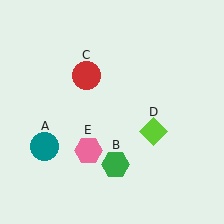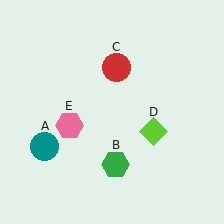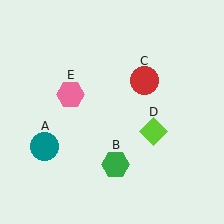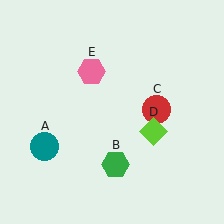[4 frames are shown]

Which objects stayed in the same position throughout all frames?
Teal circle (object A) and green hexagon (object B) and lime diamond (object D) remained stationary.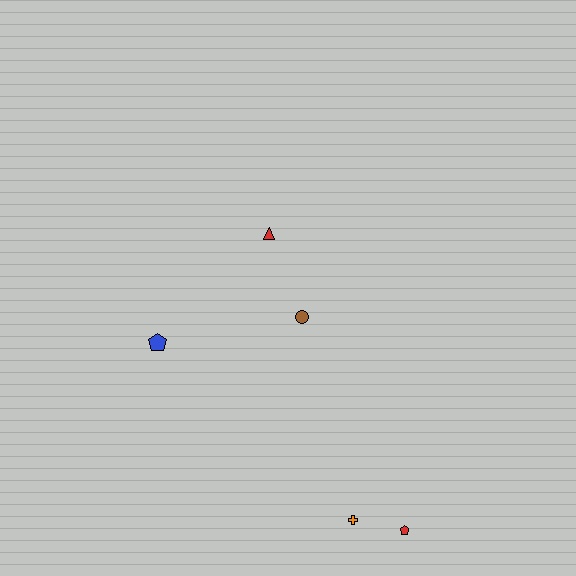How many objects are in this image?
There are 5 objects.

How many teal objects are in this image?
There are no teal objects.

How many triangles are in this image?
There is 1 triangle.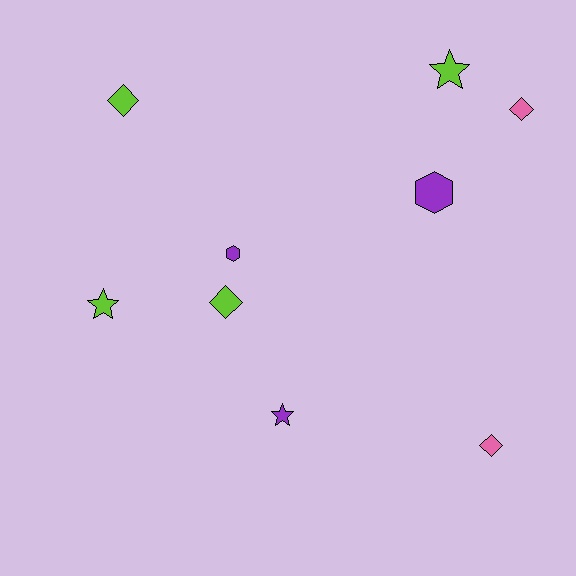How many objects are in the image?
There are 9 objects.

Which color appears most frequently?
Lime, with 4 objects.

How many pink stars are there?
There are no pink stars.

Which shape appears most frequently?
Diamond, with 4 objects.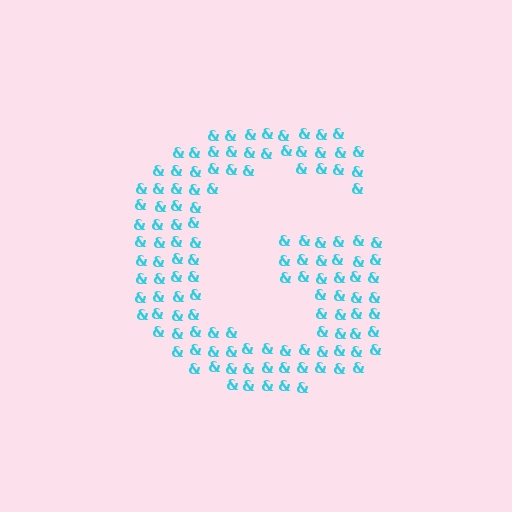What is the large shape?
The large shape is the letter G.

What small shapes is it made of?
It is made of small ampersands.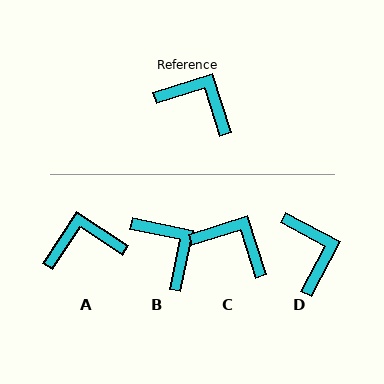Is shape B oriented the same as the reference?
No, it is off by about 29 degrees.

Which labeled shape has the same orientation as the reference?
C.